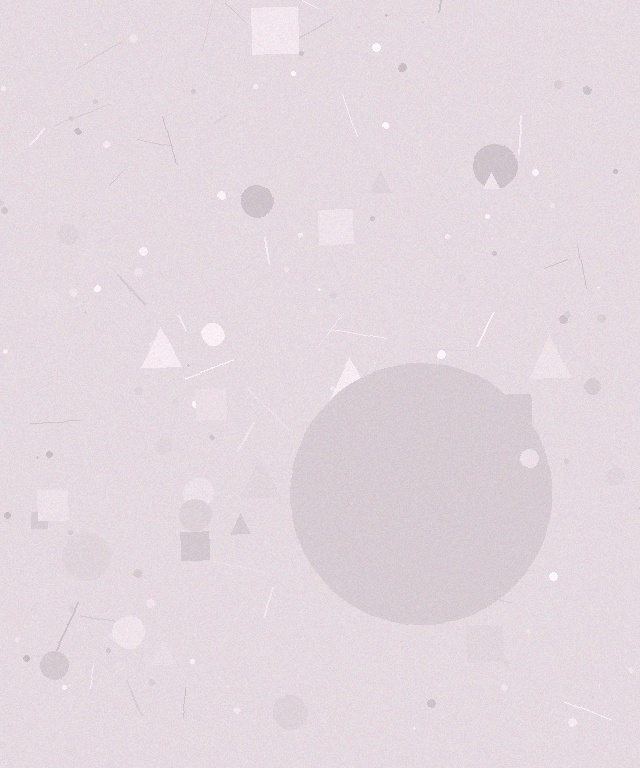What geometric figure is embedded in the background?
A circle is embedded in the background.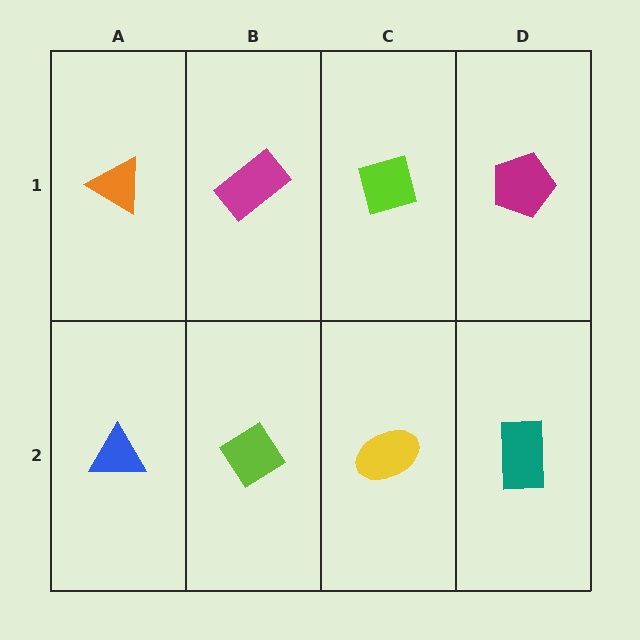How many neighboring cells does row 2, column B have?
3.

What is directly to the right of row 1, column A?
A magenta rectangle.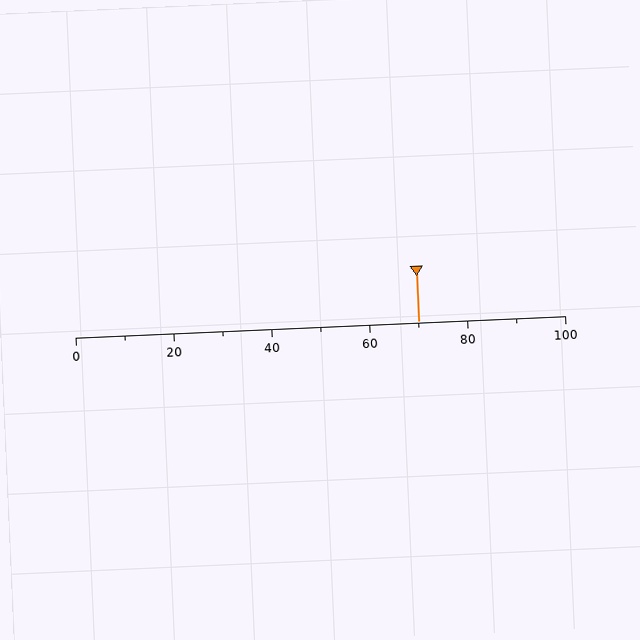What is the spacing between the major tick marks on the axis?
The major ticks are spaced 20 apart.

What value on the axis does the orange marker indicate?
The marker indicates approximately 70.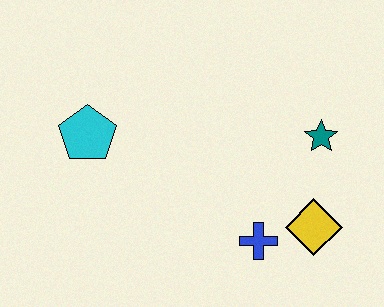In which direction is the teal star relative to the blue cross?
The teal star is above the blue cross.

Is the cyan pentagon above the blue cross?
Yes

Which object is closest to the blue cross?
The yellow diamond is closest to the blue cross.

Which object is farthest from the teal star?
The cyan pentagon is farthest from the teal star.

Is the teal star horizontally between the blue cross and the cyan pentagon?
No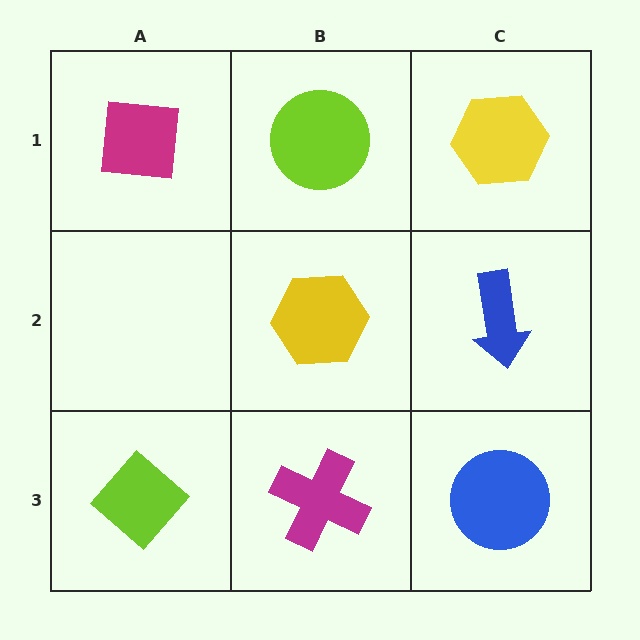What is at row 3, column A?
A lime diamond.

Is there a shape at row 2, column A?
No, that cell is empty.